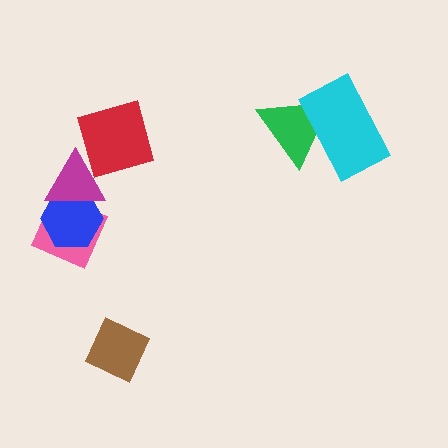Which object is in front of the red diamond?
The magenta triangle is in front of the red diamond.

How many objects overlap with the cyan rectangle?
1 object overlaps with the cyan rectangle.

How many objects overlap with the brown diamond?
0 objects overlap with the brown diamond.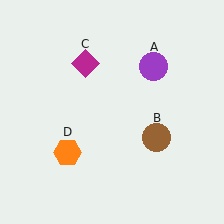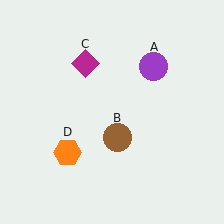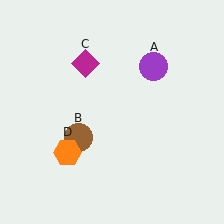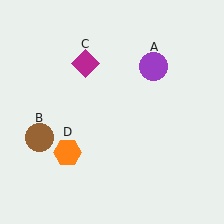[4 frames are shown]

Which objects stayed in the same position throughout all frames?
Purple circle (object A) and magenta diamond (object C) and orange hexagon (object D) remained stationary.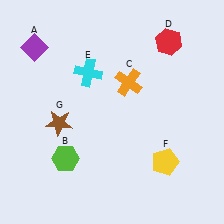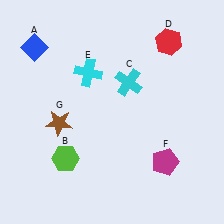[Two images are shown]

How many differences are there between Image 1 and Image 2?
There are 3 differences between the two images.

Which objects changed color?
A changed from purple to blue. C changed from orange to cyan. F changed from yellow to magenta.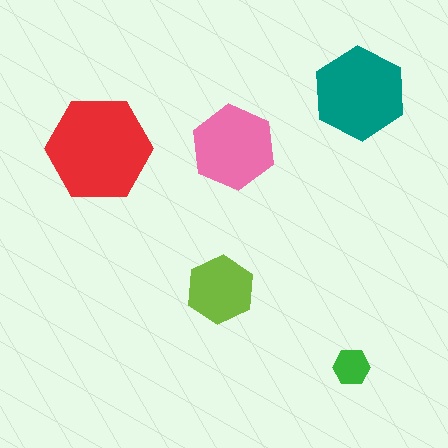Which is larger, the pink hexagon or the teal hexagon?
The teal one.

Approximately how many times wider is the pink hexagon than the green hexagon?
About 2.5 times wider.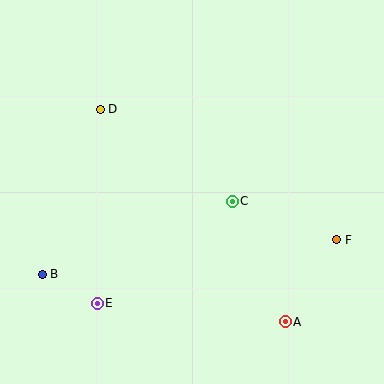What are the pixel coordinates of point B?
Point B is at (42, 274).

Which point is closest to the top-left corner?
Point D is closest to the top-left corner.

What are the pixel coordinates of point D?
Point D is at (100, 109).